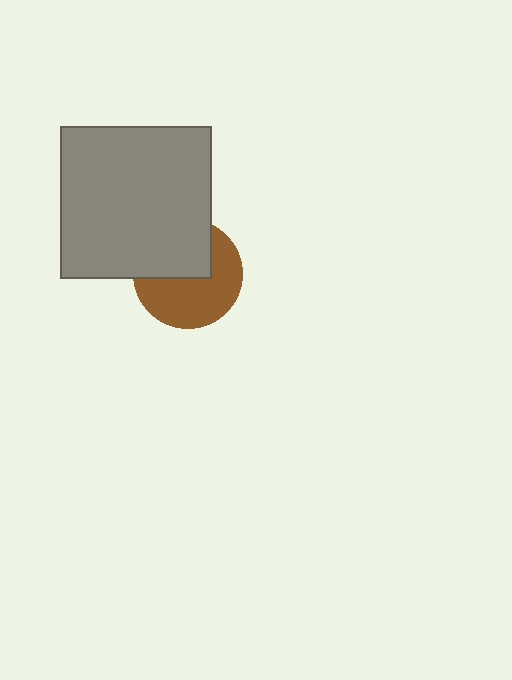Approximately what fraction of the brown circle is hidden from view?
Roughly 43% of the brown circle is hidden behind the gray square.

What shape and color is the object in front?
The object in front is a gray square.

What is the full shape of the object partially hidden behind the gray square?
The partially hidden object is a brown circle.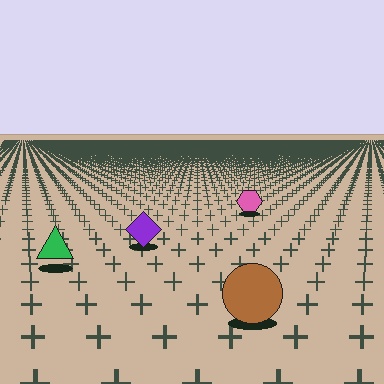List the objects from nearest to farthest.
From nearest to farthest: the brown circle, the green triangle, the purple diamond, the pink hexagon.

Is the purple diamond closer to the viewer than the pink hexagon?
Yes. The purple diamond is closer — you can tell from the texture gradient: the ground texture is coarser near it.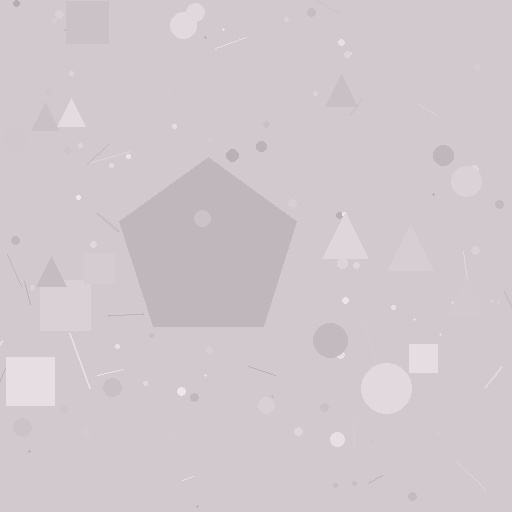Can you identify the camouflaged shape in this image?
The camouflaged shape is a pentagon.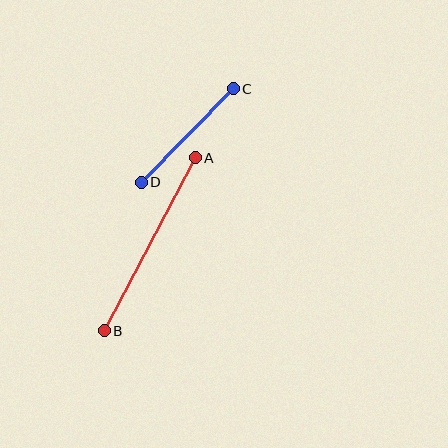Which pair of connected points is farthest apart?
Points A and B are farthest apart.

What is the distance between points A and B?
The distance is approximately 196 pixels.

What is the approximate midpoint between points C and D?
The midpoint is at approximately (187, 136) pixels.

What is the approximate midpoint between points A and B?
The midpoint is at approximately (150, 244) pixels.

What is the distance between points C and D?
The distance is approximately 131 pixels.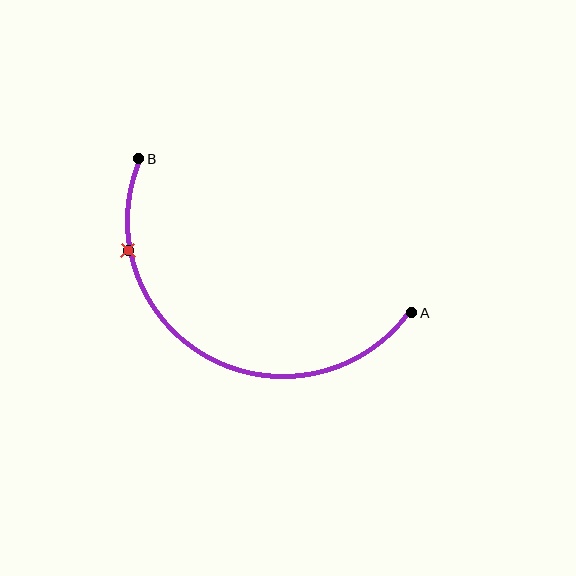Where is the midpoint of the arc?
The arc midpoint is the point on the curve farthest from the straight line joining A and B. It sits below that line.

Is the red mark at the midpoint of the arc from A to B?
No. The red mark lies on the arc but is closer to endpoint B. The arc midpoint would be at the point on the curve equidistant along the arc from both A and B.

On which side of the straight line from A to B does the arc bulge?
The arc bulges below the straight line connecting A and B.